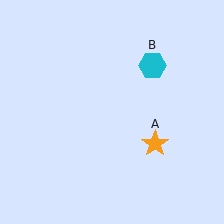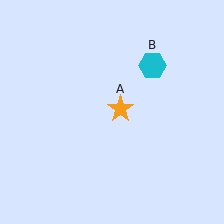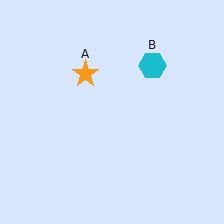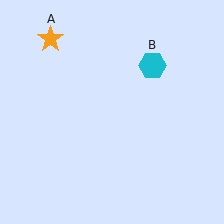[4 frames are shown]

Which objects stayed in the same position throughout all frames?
Cyan hexagon (object B) remained stationary.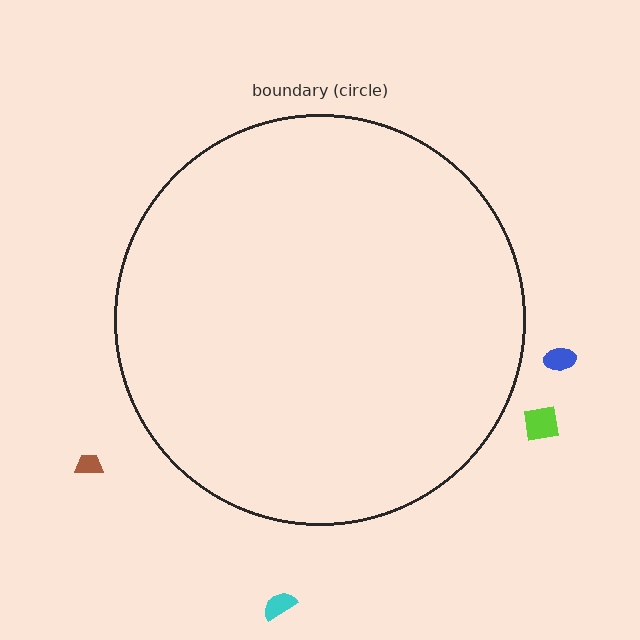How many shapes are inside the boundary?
0 inside, 4 outside.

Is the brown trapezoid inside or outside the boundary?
Outside.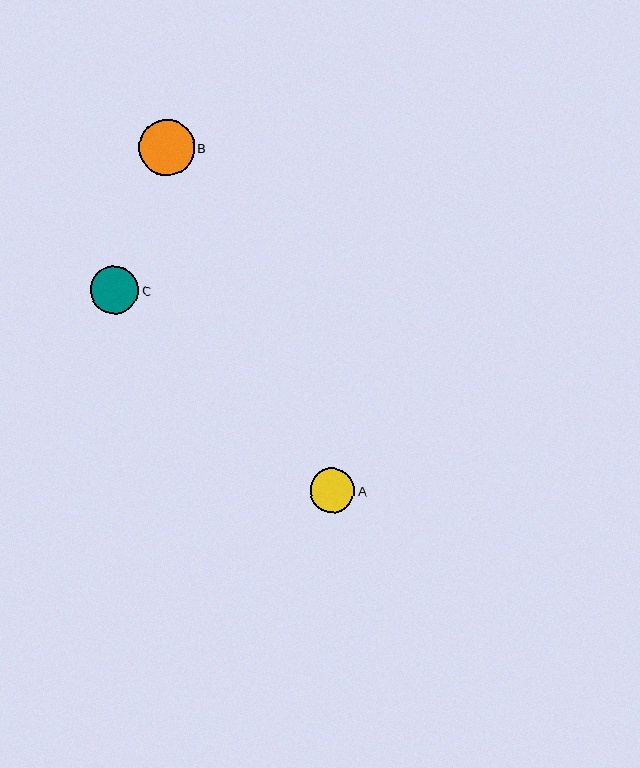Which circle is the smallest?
Circle A is the smallest with a size of approximately 45 pixels.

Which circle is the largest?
Circle B is the largest with a size of approximately 56 pixels.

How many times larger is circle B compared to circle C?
Circle B is approximately 1.1 times the size of circle C.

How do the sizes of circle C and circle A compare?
Circle C and circle A are approximately the same size.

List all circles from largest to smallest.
From largest to smallest: B, C, A.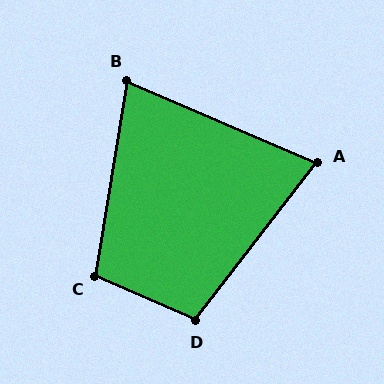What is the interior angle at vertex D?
Approximately 104 degrees (obtuse).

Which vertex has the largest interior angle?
C, at approximately 104 degrees.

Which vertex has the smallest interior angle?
A, at approximately 76 degrees.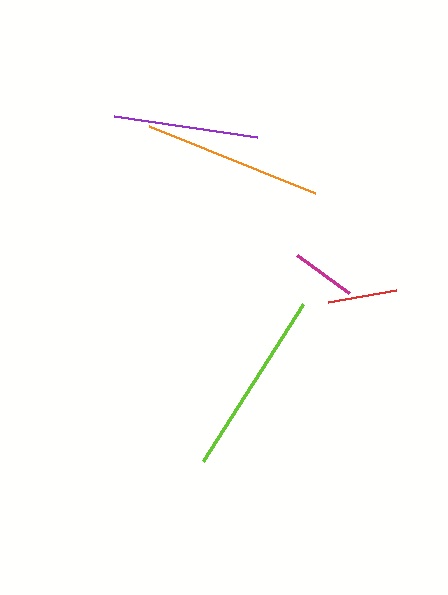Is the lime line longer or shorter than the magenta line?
The lime line is longer than the magenta line.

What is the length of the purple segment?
The purple segment is approximately 144 pixels long.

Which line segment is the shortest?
The magenta line is the shortest at approximately 64 pixels.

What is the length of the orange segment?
The orange segment is approximately 179 pixels long.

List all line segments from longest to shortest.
From longest to shortest: lime, orange, purple, red, magenta.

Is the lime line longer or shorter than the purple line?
The lime line is longer than the purple line.